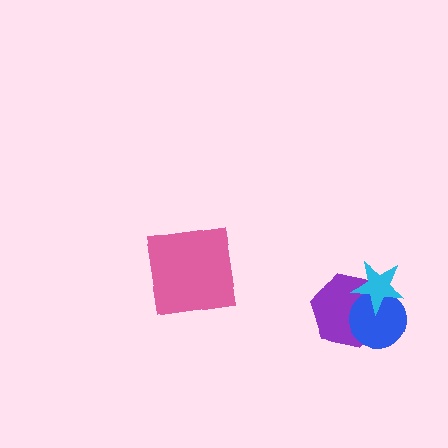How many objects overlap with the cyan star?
2 objects overlap with the cyan star.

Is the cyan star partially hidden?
No, no other shape covers it.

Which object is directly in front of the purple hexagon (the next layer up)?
The blue circle is directly in front of the purple hexagon.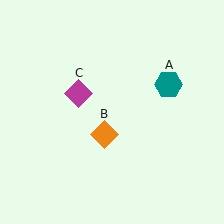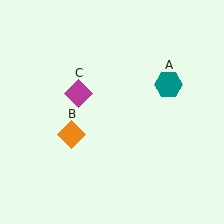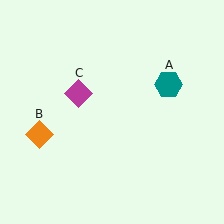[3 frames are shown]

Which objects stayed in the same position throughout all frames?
Teal hexagon (object A) and magenta diamond (object C) remained stationary.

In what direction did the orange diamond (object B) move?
The orange diamond (object B) moved left.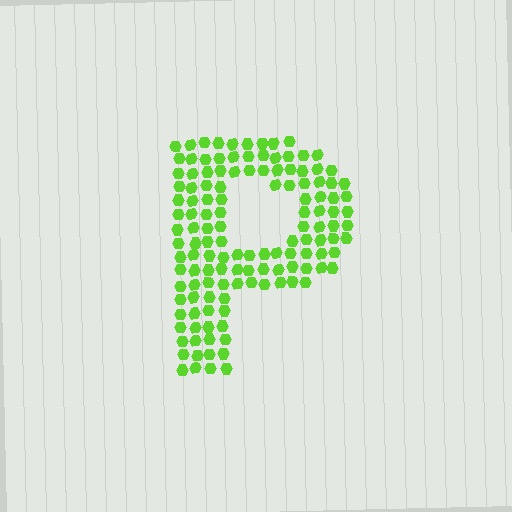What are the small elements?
The small elements are hexagons.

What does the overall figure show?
The overall figure shows the letter P.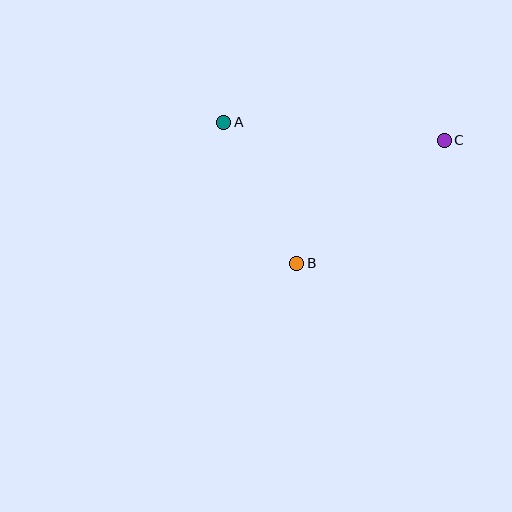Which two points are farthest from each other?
Points A and C are farthest from each other.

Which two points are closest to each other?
Points A and B are closest to each other.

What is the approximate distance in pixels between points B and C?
The distance between B and C is approximately 192 pixels.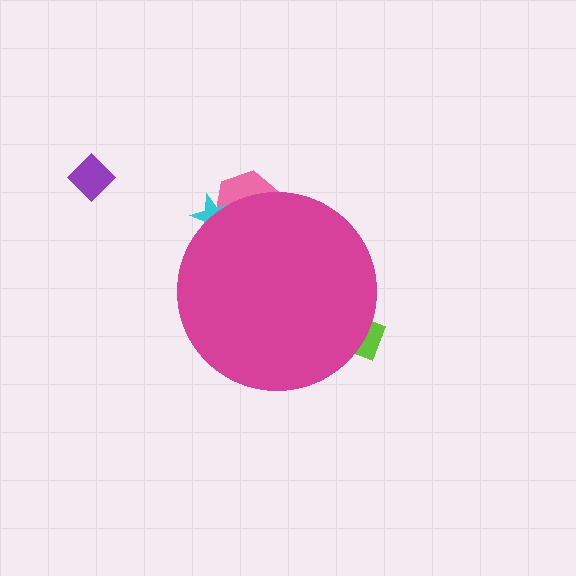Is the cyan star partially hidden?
Yes, the cyan star is partially hidden behind the magenta circle.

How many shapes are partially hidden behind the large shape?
3 shapes are partially hidden.